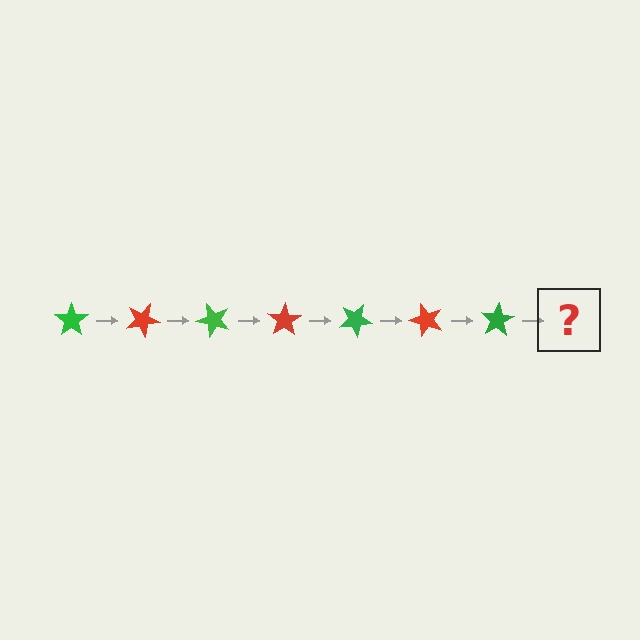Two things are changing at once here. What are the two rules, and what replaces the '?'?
The two rules are that it rotates 25 degrees each step and the color cycles through green and red. The '?' should be a red star, rotated 175 degrees from the start.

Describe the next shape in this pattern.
It should be a red star, rotated 175 degrees from the start.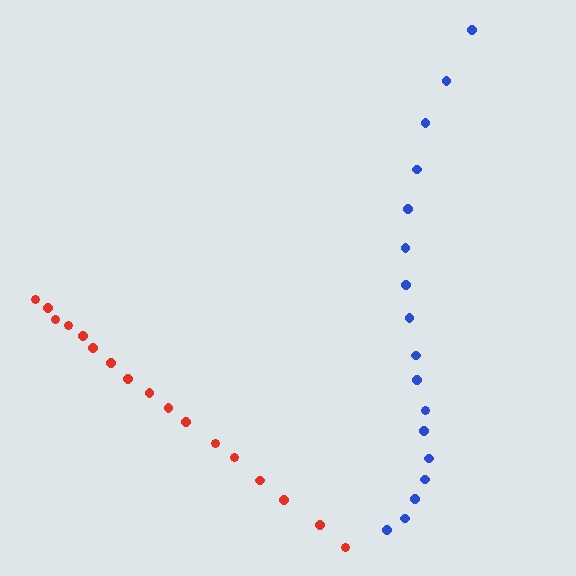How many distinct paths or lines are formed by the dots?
There are 2 distinct paths.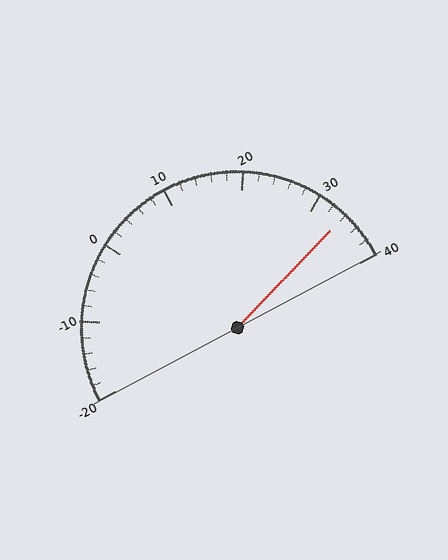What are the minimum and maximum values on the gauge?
The gauge ranges from -20 to 40.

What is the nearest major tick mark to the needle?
The nearest major tick mark is 30.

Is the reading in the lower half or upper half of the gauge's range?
The reading is in the upper half of the range (-20 to 40).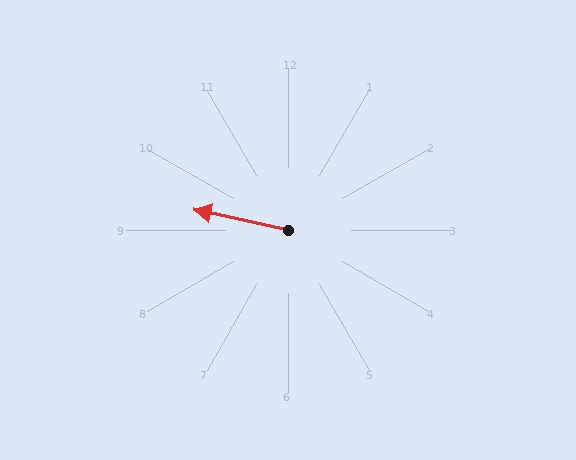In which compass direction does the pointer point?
West.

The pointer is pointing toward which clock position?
Roughly 9 o'clock.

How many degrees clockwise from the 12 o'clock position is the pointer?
Approximately 282 degrees.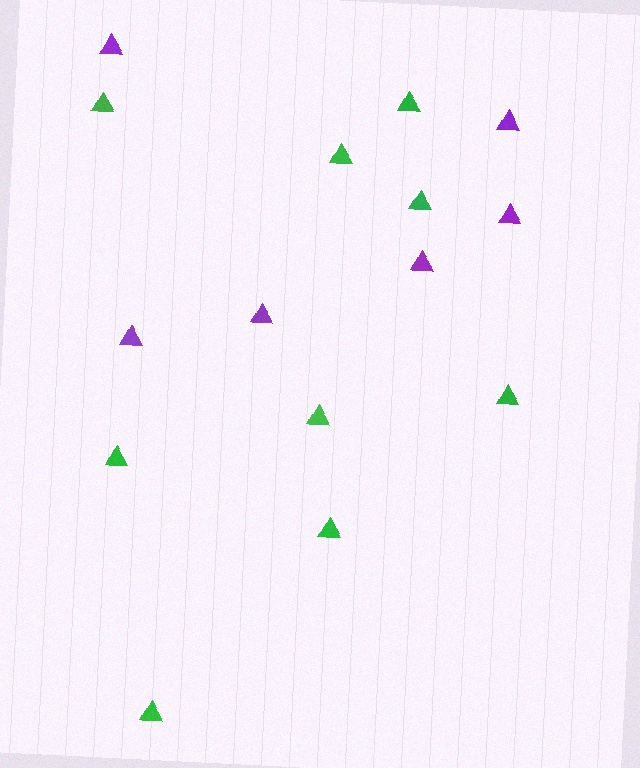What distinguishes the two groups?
There are 2 groups: one group of green triangles (9) and one group of purple triangles (6).